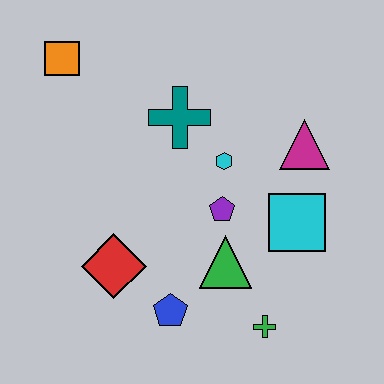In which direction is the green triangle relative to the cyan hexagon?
The green triangle is below the cyan hexagon.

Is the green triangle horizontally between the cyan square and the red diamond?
Yes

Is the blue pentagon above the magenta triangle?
No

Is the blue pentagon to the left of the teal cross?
Yes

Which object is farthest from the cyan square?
The orange square is farthest from the cyan square.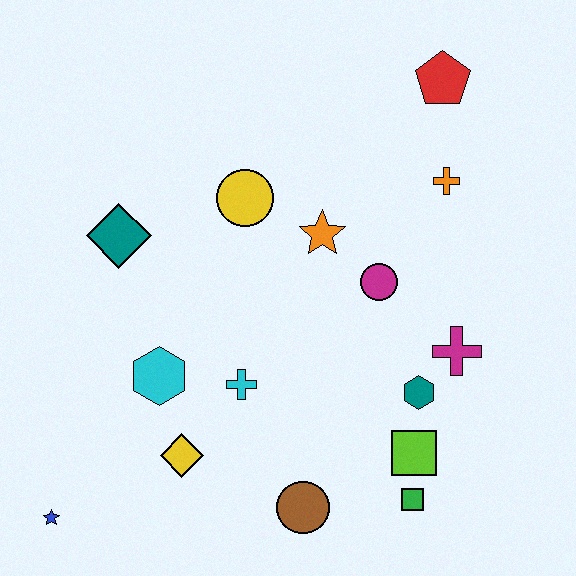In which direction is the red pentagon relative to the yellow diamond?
The red pentagon is above the yellow diamond.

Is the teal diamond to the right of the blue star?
Yes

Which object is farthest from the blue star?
The red pentagon is farthest from the blue star.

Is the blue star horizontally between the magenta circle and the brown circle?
No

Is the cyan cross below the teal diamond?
Yes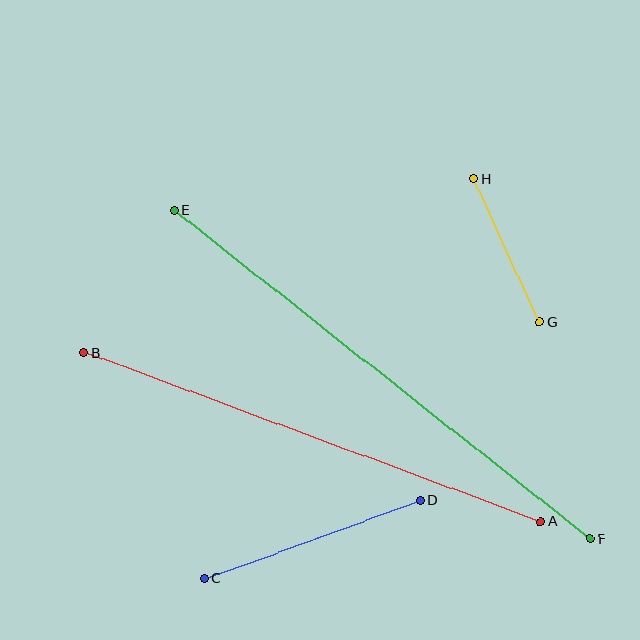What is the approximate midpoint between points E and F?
The midpoint is at approximately (382, 374) pixels.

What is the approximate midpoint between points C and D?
The midpoint is at approximately (312, 539) pixels.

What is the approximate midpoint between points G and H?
The midpoint is at approximately (507, 251) pixels.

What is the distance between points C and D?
The distance is approximately 230 pixels.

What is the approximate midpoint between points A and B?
The midpoint is at approximately (313, 437) pixels.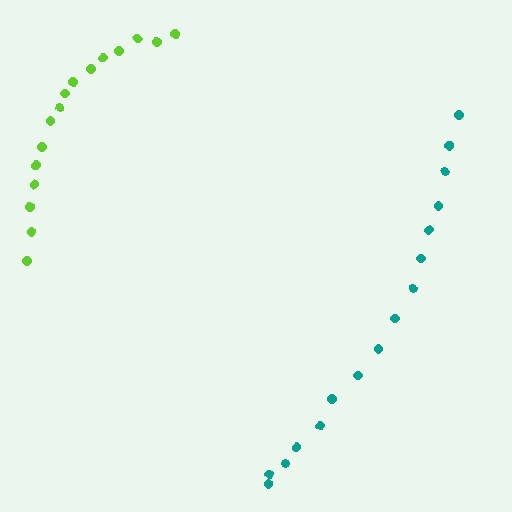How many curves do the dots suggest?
There are 2 distinct paths.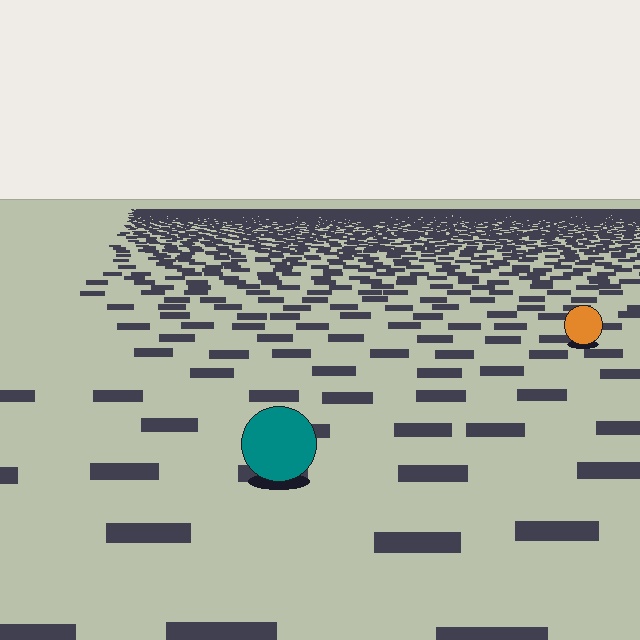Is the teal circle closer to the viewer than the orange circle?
Yes. The teal circle is closer — you can tell from the texture gradient: the ground texture is coarser near it.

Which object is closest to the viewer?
The teal circle is closest. The texture marks near it are larger and more spread out.